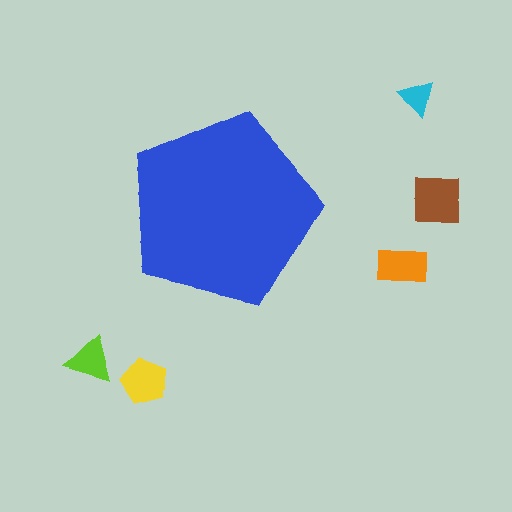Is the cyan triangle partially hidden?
No, the cyan triangle is fully visible.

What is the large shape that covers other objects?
A blue pentagon.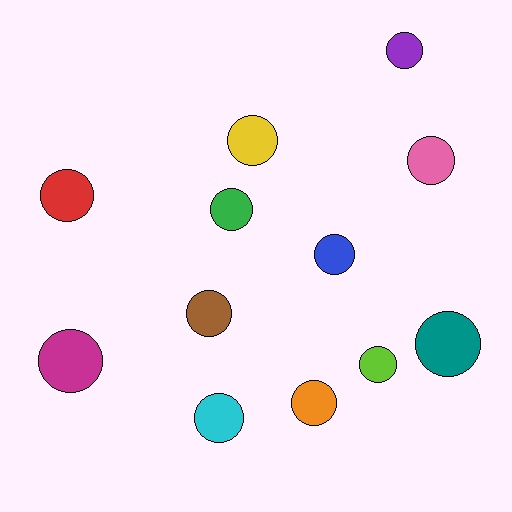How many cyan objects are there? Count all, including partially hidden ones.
There is 1 cyan object.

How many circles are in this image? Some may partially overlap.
There are 12 circles.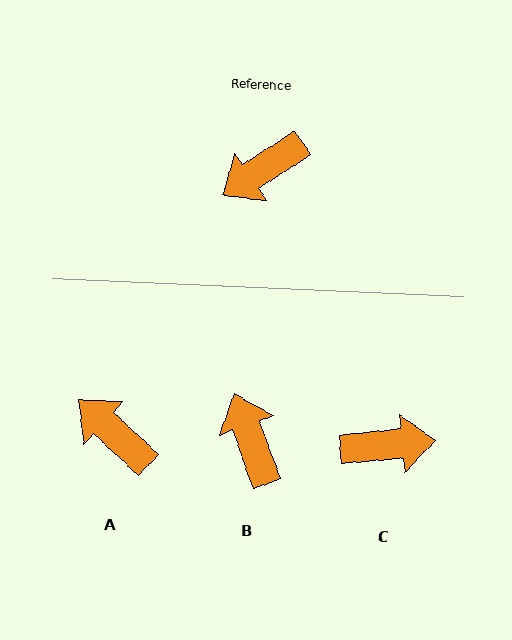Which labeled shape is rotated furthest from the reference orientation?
C, about 152 degrees away.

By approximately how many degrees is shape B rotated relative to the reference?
Approximately 104 degrees clockwise.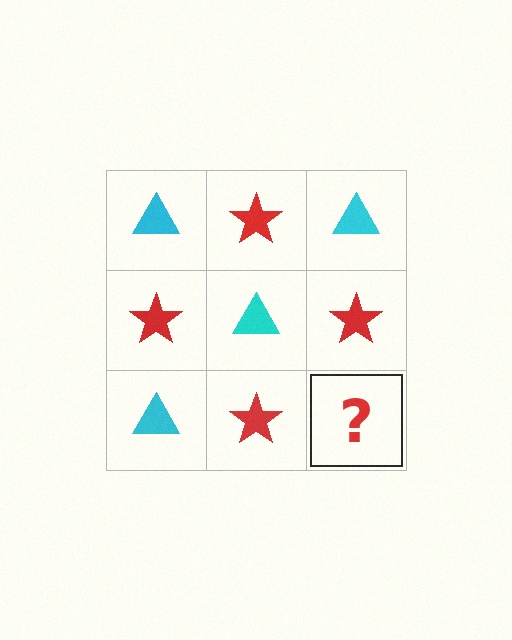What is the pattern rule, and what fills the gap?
The rule is that it alternates cyan triangle and red star in a checkerboard pattern. The gap should be filled with a cyan triangle.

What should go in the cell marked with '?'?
The missing cell should contain a cyan triangle.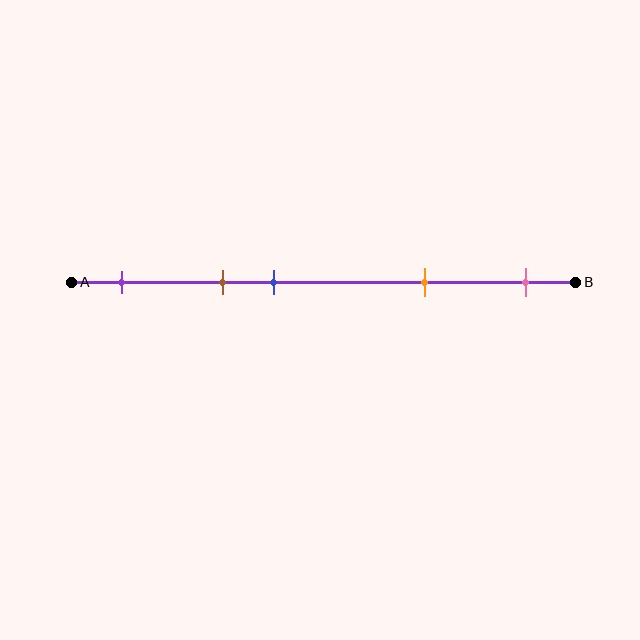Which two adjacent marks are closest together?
The brown and blue marks are the closest adjacent pair.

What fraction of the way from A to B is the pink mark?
The pink mark is approximately 90% (0.9) of the way from A to B.